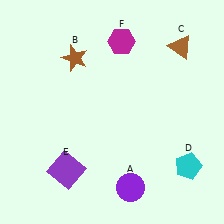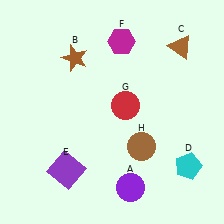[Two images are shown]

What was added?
A red circle (G), a brown circle (H) were added in Image 2.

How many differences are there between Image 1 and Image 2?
There are 2 differences between the two images.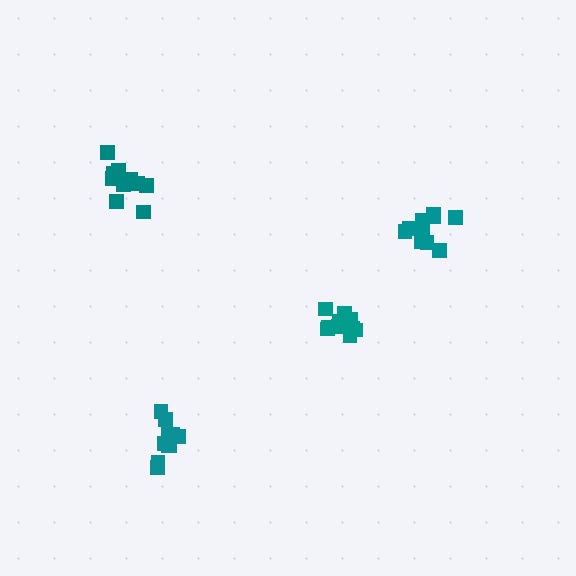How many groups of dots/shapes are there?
There are 4 groups.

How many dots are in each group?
Group 1: 12 dots, Group 2: 10 dots, Group 3: 11 dots, Group 4: 10 dots (43 total).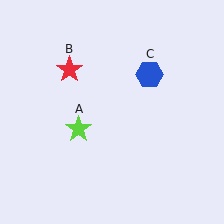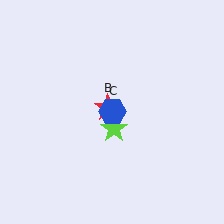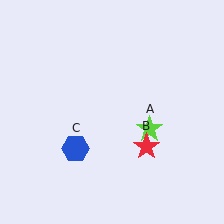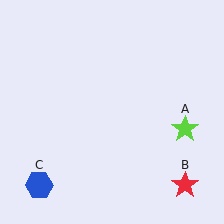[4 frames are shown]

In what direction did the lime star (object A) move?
The lime star (object A) moved right.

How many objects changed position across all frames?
3 objects changed position: lime star (object A), red star (object B), blue hexagon (object C).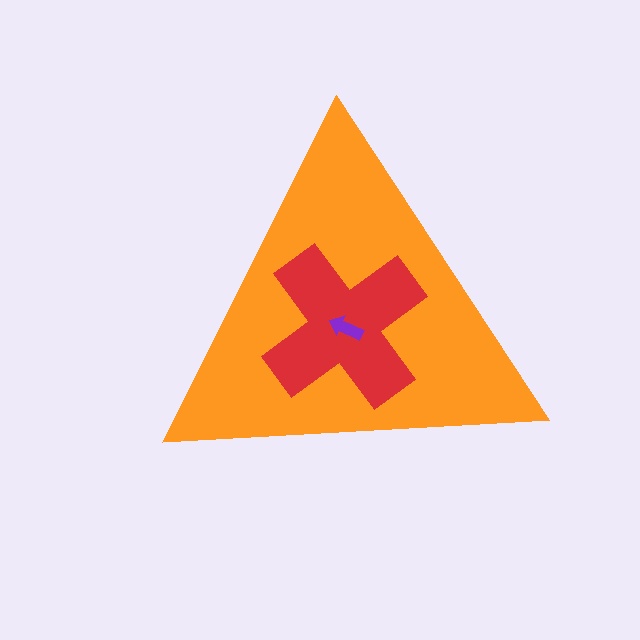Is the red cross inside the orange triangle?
Yes.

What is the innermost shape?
The purple arrow.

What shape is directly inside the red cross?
The purple arrow.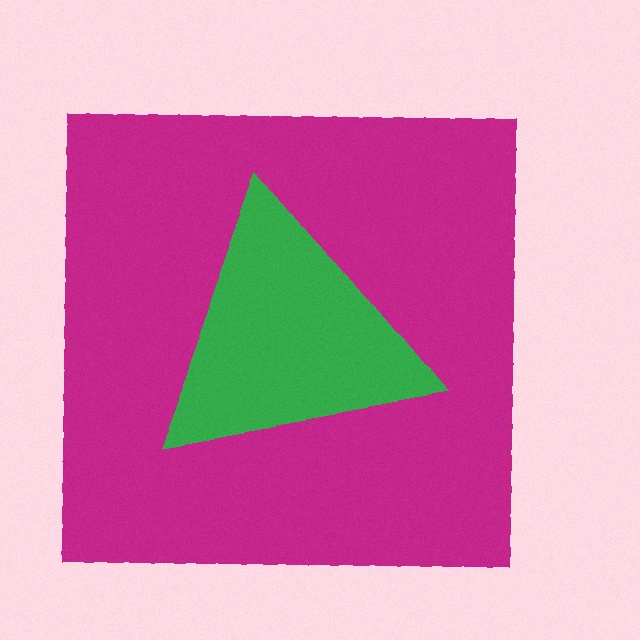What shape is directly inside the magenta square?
The green triangle.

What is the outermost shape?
The magenta square.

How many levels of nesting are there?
2.